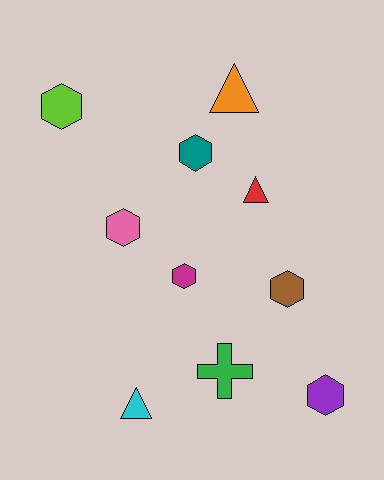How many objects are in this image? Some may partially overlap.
There are 10 objects.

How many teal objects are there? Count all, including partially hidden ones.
There is 1 teal object.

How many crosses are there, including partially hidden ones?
There is 1 cross.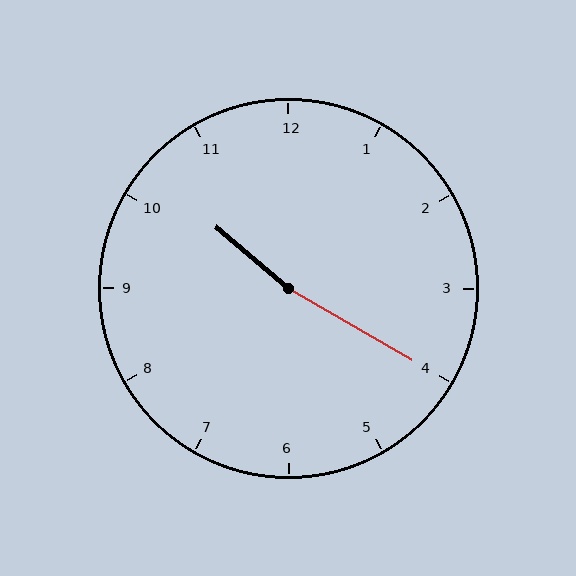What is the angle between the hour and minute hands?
Approximately 170 degrees.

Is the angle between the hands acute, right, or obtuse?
It is obtuse.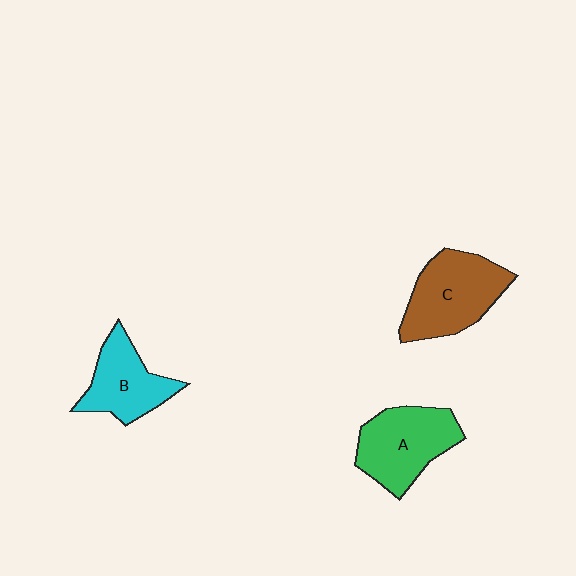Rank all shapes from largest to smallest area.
From largest to smallest: C (brown), A (green), B (cyan).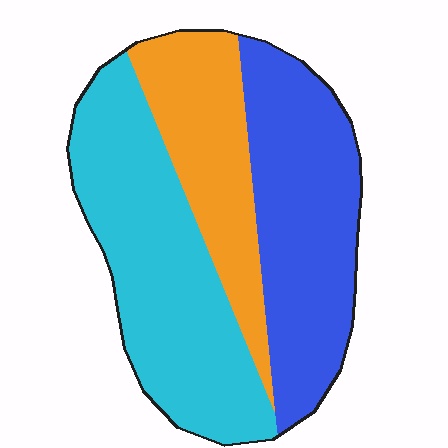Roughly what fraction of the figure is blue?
Blue covers roughly 35% of the figure.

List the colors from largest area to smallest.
From largest to smallest: cyan, blue, orange.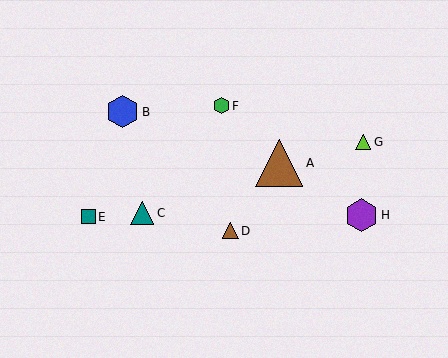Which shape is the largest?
The brown triangle (labeled A) is the largest.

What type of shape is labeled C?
Shape C is a teal triangle.